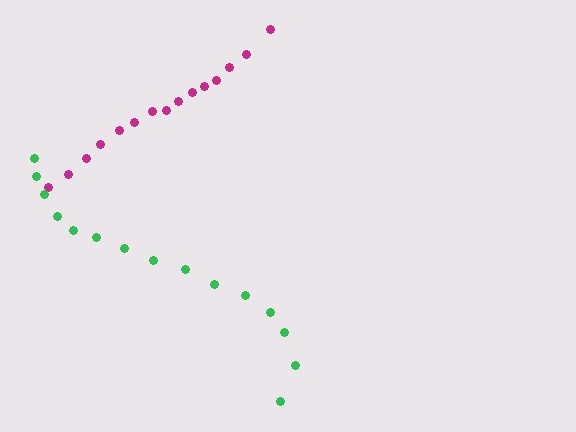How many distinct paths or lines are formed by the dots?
There are 2 distinct paths.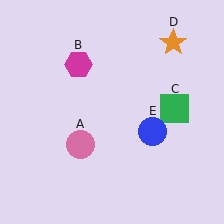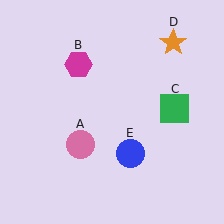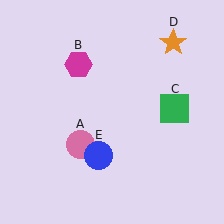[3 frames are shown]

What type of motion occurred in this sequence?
The blue circle (object E) rotated clockwise around the center of the scene.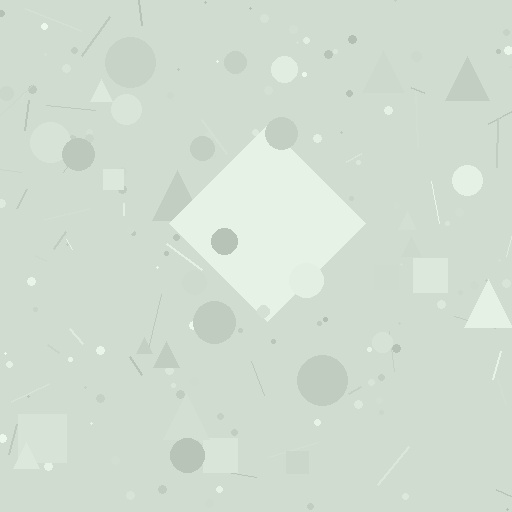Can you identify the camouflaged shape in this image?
The camouflaged shape is a diamond.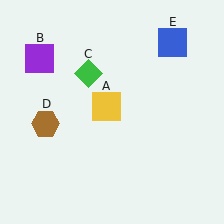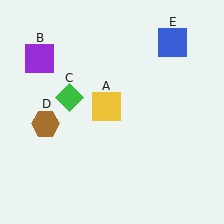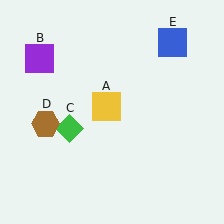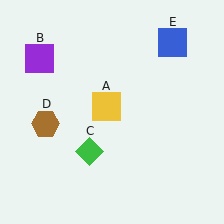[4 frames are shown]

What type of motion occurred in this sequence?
The green diamond (object C) rotated counterclockwise around the center of the scene.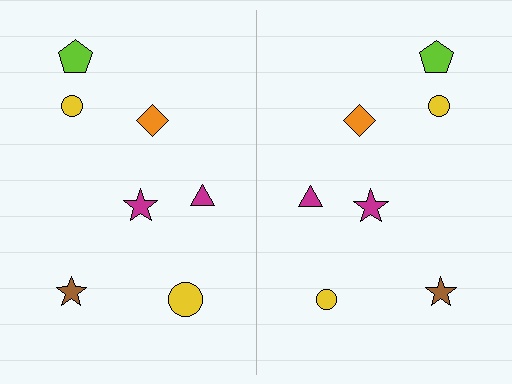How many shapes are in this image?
There are 14 shapes in this image.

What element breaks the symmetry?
The yellow circle on the right side has a different size than its mirror counterpart.